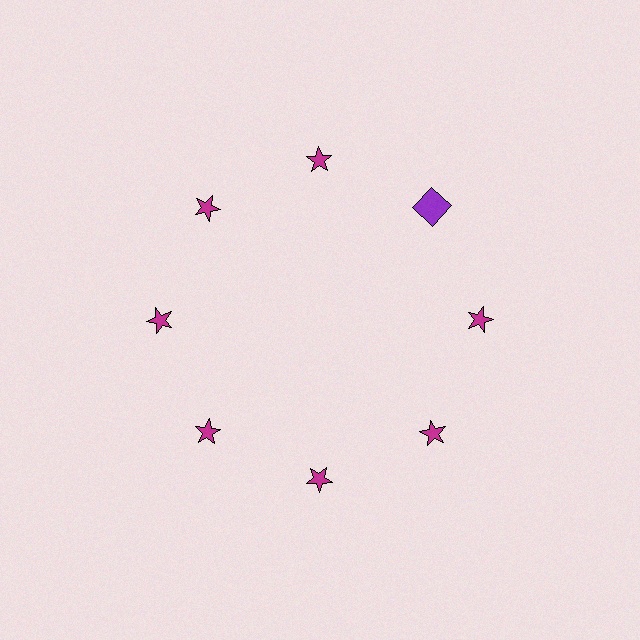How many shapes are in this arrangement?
There are 8 shapes arranged in a ring pattern.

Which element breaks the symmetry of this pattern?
The purple square at roughly the 2 o'clock position breaks the symmetry. All other shapes are magenta stars.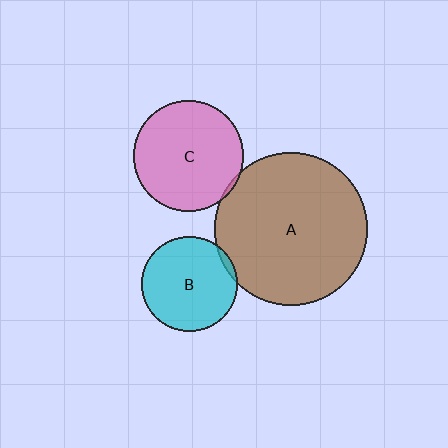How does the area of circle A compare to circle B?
Approximately 2.6 times.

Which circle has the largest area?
Circle A (brown).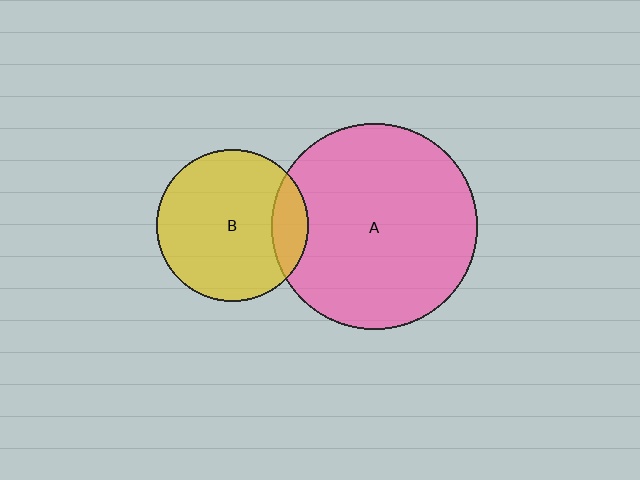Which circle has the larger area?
Circle A (pink).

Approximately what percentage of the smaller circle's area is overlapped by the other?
Approximately 15%.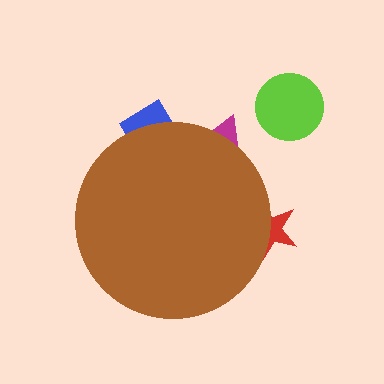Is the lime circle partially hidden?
No, the lime circle is fully visible.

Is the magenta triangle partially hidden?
Yes, the magenta triangle is partially hidden behind the brown circle.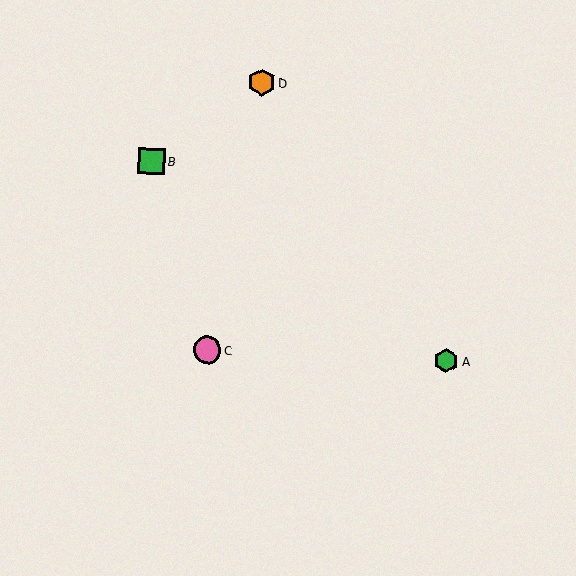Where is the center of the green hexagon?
The center of the green hexagon is at (446, 361).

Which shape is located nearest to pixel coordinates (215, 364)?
The pink circle (labeled C) at (207, 350) is nearest to that location.